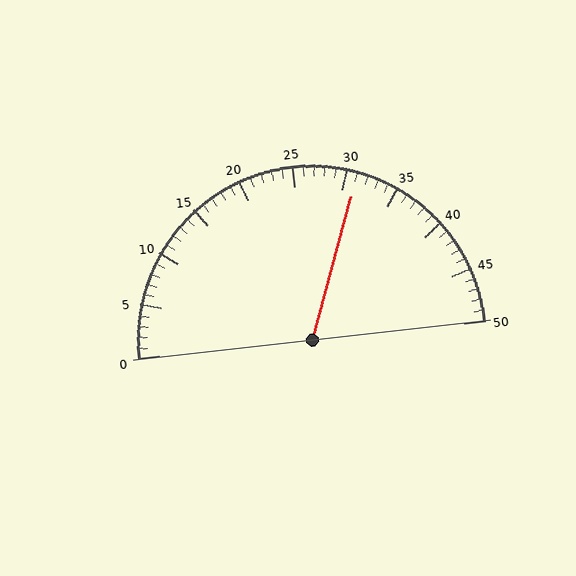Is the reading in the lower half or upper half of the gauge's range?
The reading is in the upper half of the range (0 to 50).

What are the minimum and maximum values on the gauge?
The gauge ranges from 0 to 50.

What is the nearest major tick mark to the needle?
The nearest major tick mark is 30.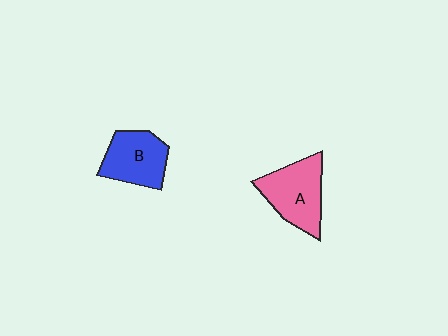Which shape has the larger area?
Shape A (pink).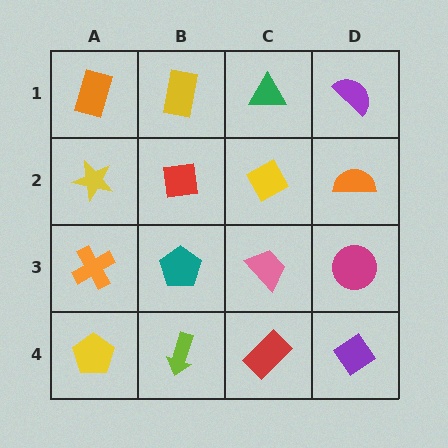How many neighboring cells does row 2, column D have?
3.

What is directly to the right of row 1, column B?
A green triangle.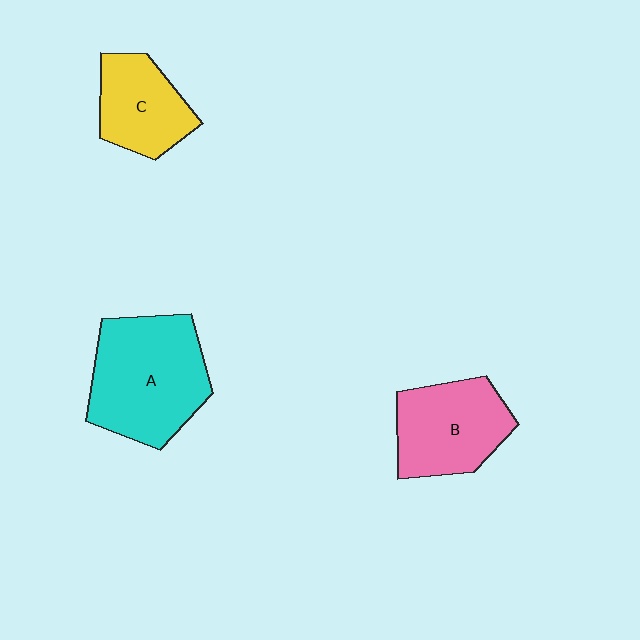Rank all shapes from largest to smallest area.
From largest to smallest: A (cyan), B (pink), C (yellow).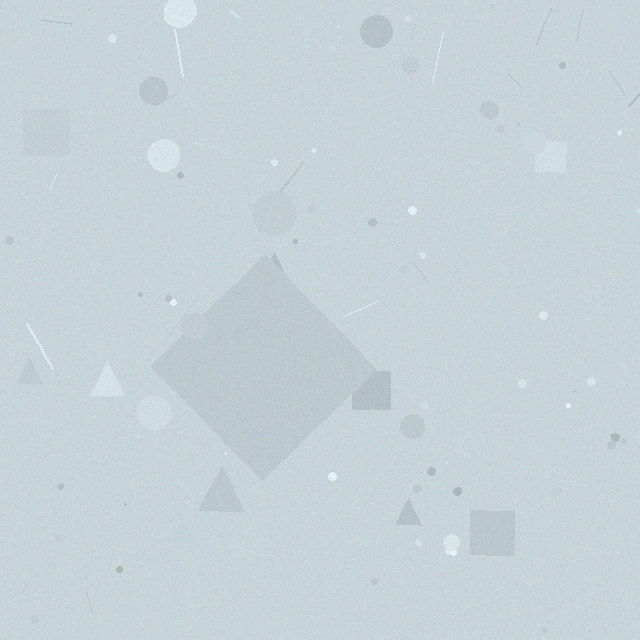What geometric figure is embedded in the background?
A diamond is embedded in the background.